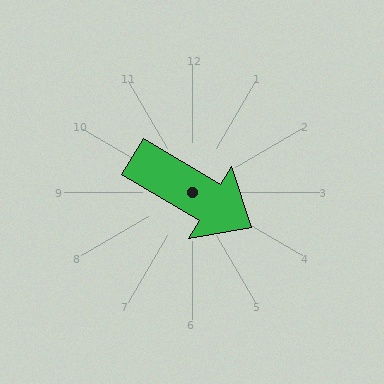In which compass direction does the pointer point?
Southeast.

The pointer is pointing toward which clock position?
Roughly 4 o'clock.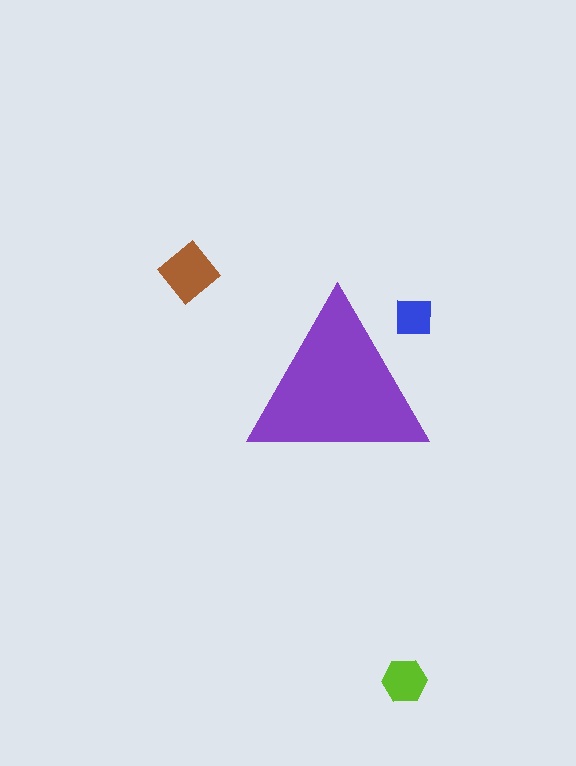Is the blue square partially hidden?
Yes, the blue square is partially hidden behind the purple triangle.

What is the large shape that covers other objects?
A purple triangle.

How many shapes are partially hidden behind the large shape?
1 shape is partially hidden.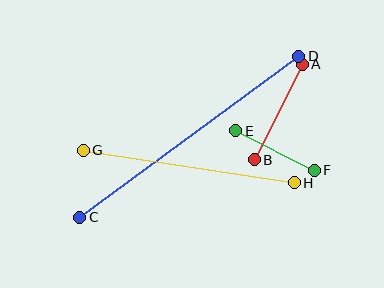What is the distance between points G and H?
The distance is approximately 214 pixels.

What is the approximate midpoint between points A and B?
The midpoint is at approximately (278, 112) pixels.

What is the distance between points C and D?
The distance is approximately 272 pixels.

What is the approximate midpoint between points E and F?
The midpoint is at approximately (275, 150) pixels.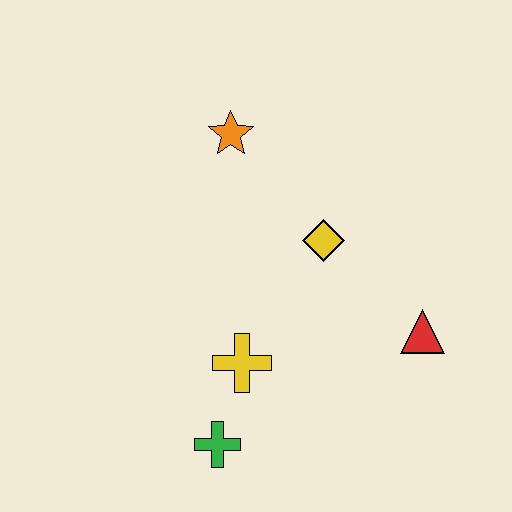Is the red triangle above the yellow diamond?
No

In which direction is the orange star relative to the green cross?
The orange star is above the green cross.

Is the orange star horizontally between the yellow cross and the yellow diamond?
No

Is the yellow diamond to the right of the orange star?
Yes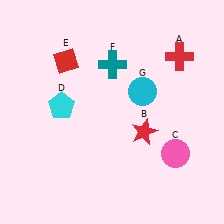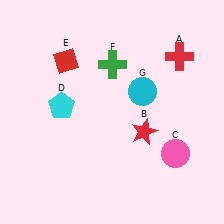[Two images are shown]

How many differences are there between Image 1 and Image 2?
There is 1 difference between the two images.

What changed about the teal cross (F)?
In Image 1, F is teal. In Image 2, it changed to green.